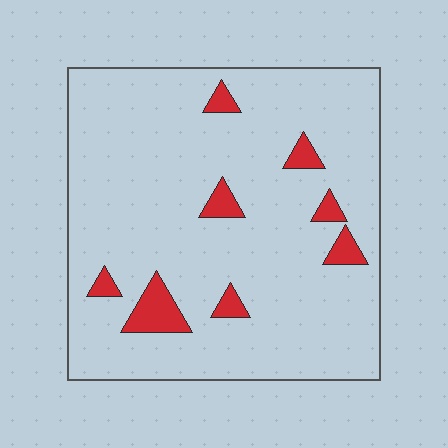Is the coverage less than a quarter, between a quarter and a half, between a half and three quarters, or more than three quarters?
Less than a quarter.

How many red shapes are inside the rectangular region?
8.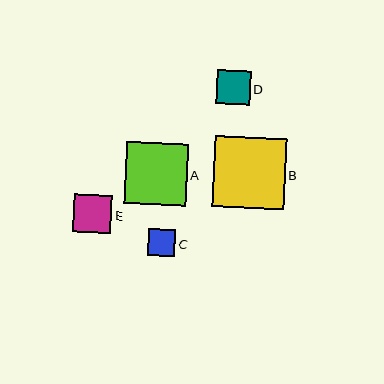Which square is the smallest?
Square C is the smallest with a size of approximately 27 pixels.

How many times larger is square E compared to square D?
Square E is approximately 1.1 times the size of square D.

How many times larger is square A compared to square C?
Square A is approximately 2.3 times the size of square C.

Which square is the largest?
Square B is the largest with a size of approximately 72 pixels.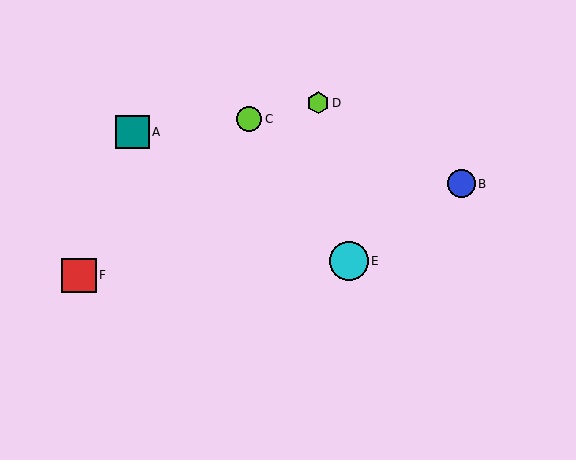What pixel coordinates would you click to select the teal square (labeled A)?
Click at (133, 132) to select the teal square A.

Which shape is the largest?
The cyan circle (labeled E) is the largest.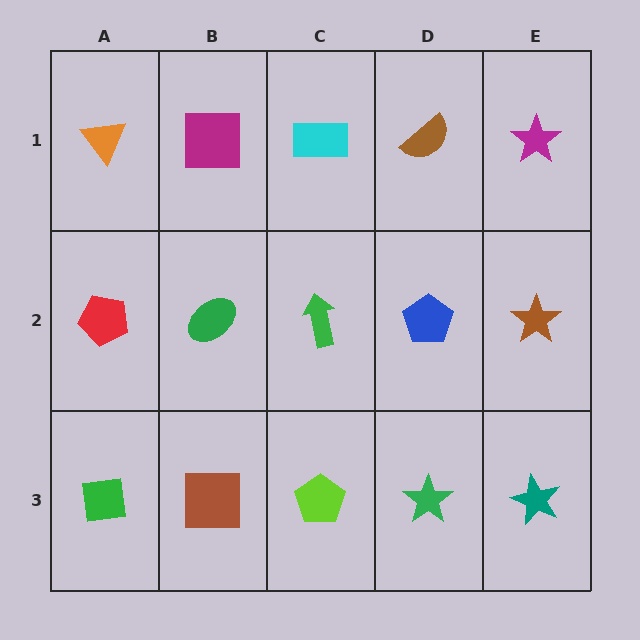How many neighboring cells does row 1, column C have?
3.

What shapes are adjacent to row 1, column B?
A green ellipse (row 2, column B), an orange triangle (row 1, column A), a cyan rectangle (row 1, column C).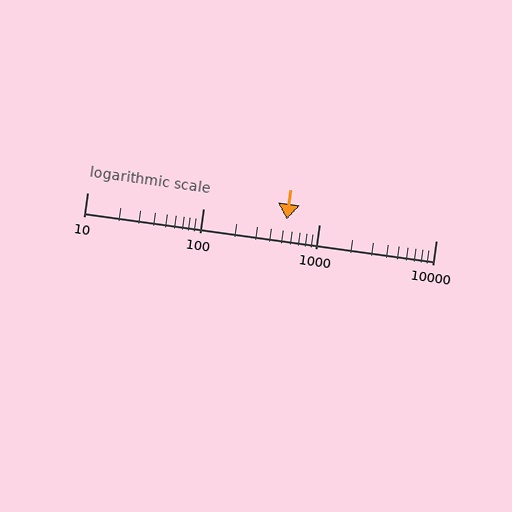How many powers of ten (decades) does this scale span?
The scale spans 3 decades, from 10 to 10000.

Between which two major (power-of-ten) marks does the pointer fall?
The pointer is between 100 and 1000.